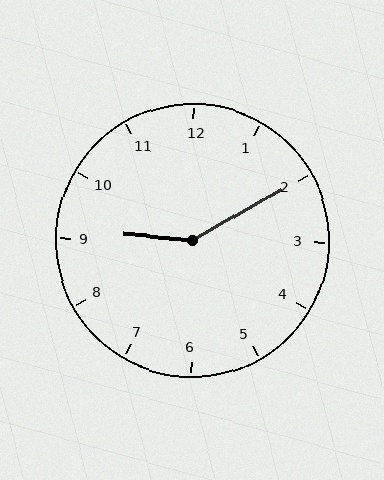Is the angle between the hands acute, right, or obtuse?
It is obtuse.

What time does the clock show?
9:10.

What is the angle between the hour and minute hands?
Approximately 145 degrees.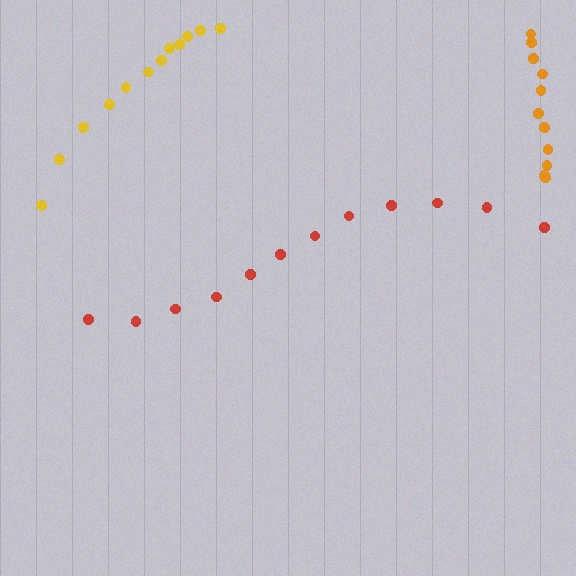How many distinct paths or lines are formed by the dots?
There are 3 distinct paths.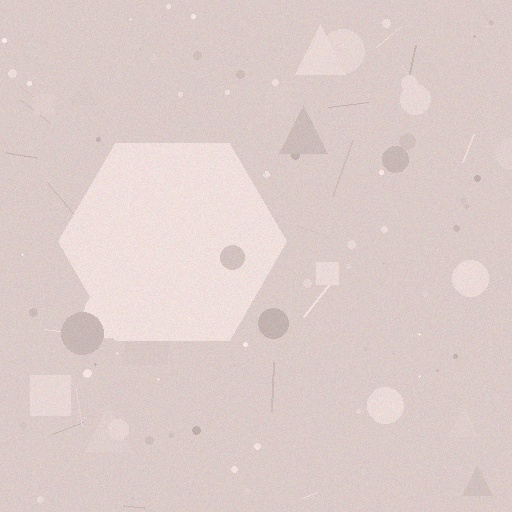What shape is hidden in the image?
A hexagon is hidden in the image.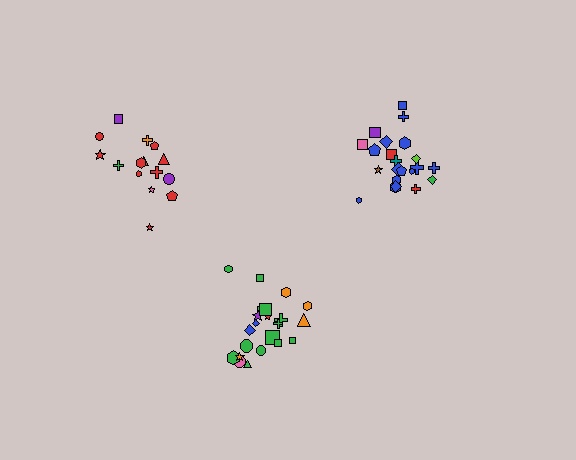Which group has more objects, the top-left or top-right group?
The top-right group.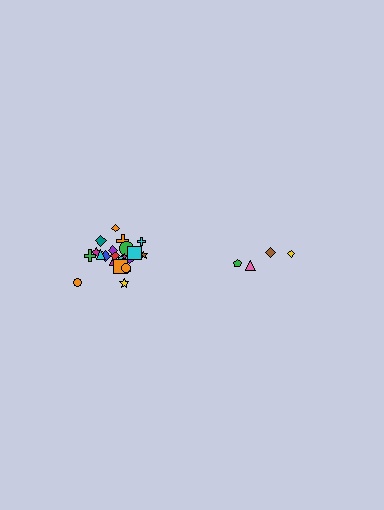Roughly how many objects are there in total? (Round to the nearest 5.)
Roughly 25 objects in total.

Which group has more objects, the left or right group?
The left group.